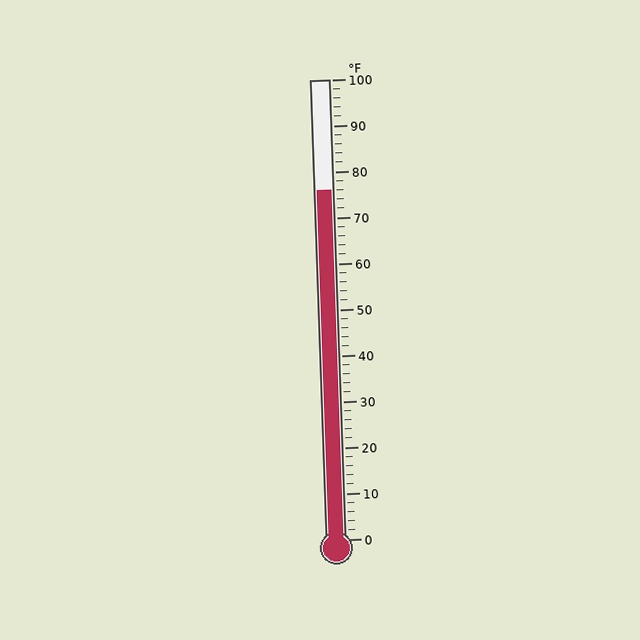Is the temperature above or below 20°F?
The temperature is above 20°F.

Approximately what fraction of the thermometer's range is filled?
The thermometer is filled to approximately 75% of its range.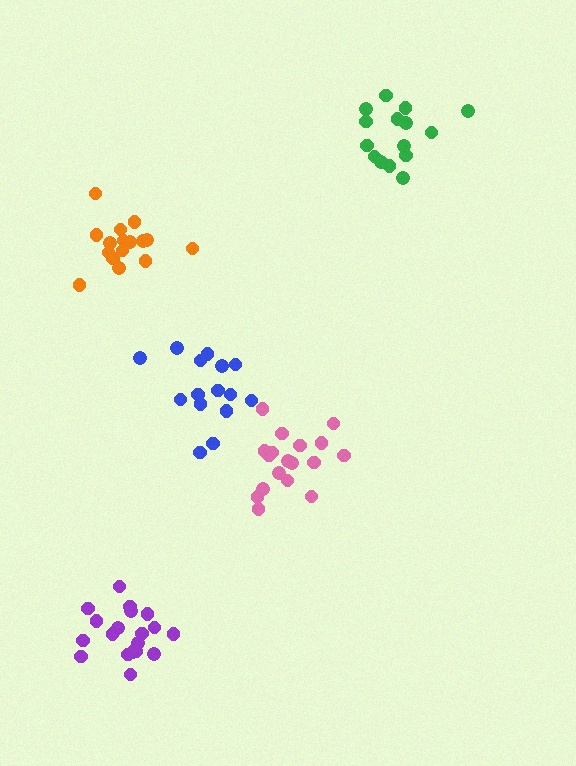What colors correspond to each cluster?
The clusters are colored: blue, purple, orange, pink, green.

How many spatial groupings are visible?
There are 5 spatial groupings.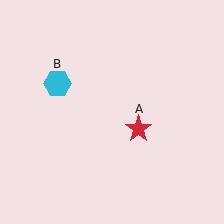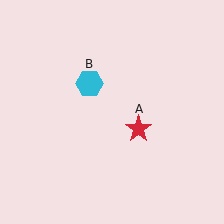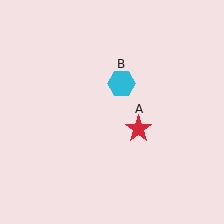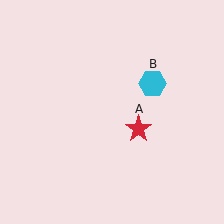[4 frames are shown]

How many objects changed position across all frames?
1 object changed position: cyan hexagon (object B).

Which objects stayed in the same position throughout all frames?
Red star (object A) remained stationary.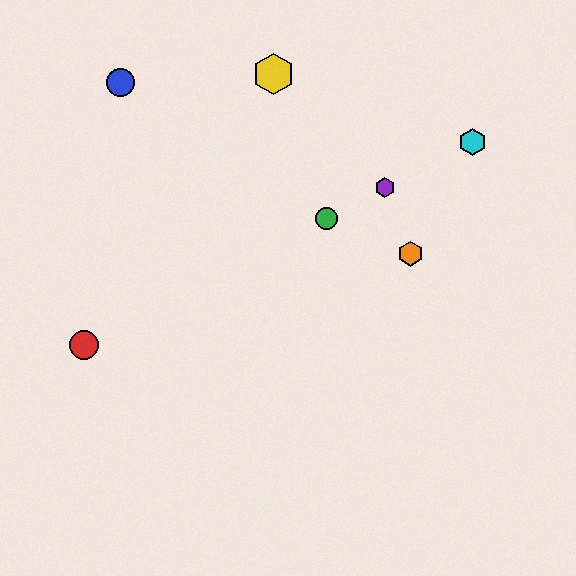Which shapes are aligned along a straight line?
The red circle, the green circle, the purple hexagon, the cyan hexagon are aligned along a straight line.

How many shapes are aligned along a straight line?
4 shapes (the red circle, the green circle, the purple hexagon, the cyan hexagon) are aligned along a straight line.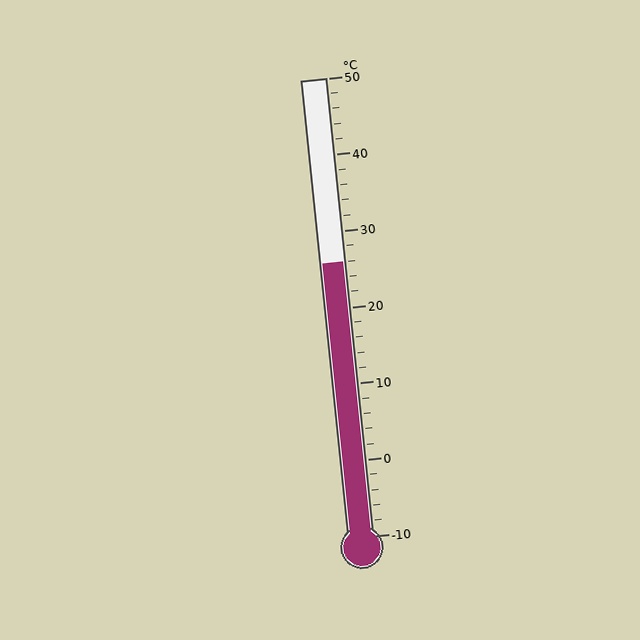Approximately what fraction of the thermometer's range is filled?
The thermometer is filled to approximately 60% of its range.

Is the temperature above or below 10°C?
The temperature is above 10°C.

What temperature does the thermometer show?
The thermometer shows approximately 26°C.